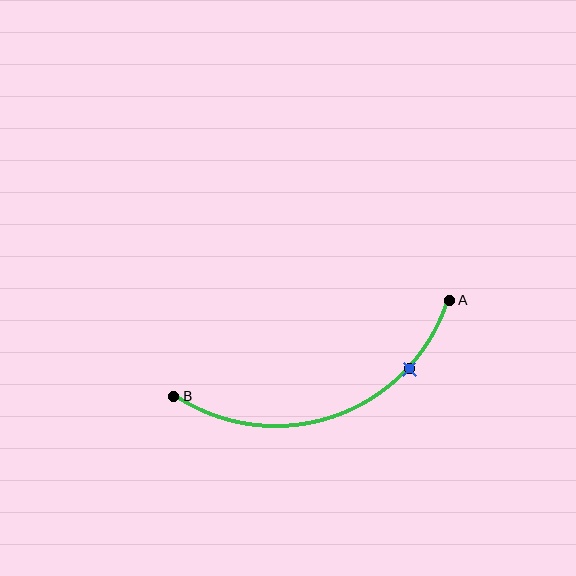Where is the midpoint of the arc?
The arc midpoint is the point on the curve farthest from the straight line joining A and B. It sits below that line.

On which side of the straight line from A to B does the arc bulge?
The arc bulges below the straight line connecting A and B.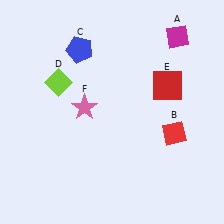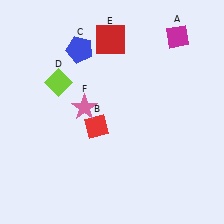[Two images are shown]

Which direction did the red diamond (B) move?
The red diamond (B) moved left.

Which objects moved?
The objects that moved are: the red diamond (B), the red square (E).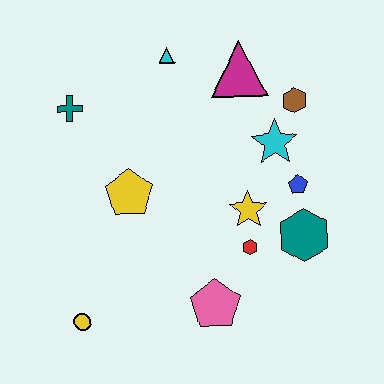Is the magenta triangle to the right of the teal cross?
Yes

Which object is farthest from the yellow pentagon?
The brown hexagon is farthest from the yellow pentagon.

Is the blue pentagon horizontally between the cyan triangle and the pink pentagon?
No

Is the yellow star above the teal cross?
No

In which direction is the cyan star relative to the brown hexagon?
The cyan star is below the brown hexagon.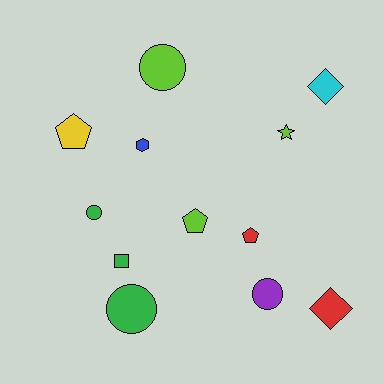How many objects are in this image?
There are 12 objects.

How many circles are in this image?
There are 4 circles.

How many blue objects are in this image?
There is 1 blue object.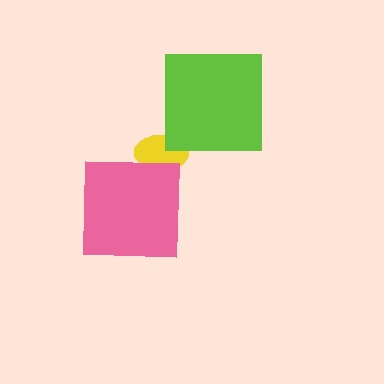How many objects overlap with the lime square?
0 objects overlap with the lime square.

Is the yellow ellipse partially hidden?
Yes, it is partially covered by another shape.